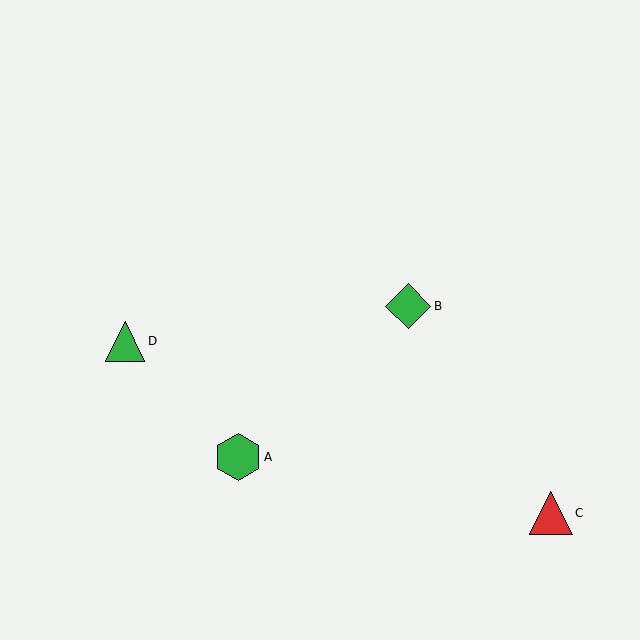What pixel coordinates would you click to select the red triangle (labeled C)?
Click at (551, 513) to select the red triangle C.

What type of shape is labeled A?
Shape A is a green hexagon.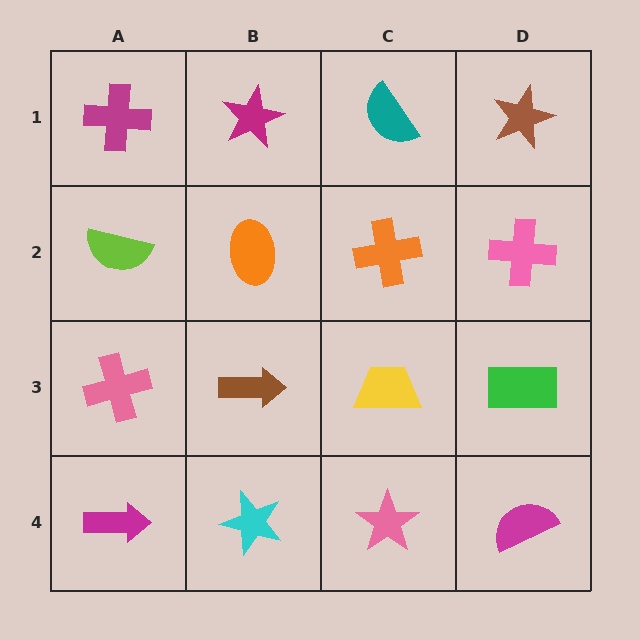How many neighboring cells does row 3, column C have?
4.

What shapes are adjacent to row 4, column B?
A brown arrow (row 3, column B), a magenta arrow (row 4, column A), a pink star (row 4, column C).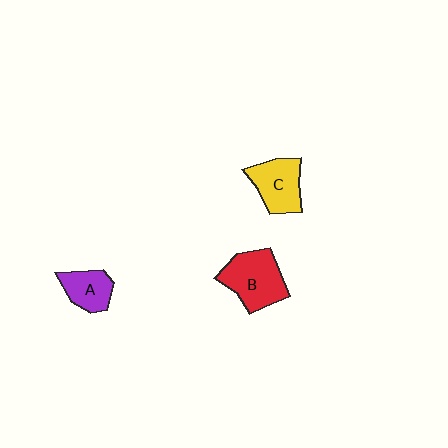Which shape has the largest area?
Shape B (red).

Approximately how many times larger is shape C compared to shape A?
Approximately 1.4 times.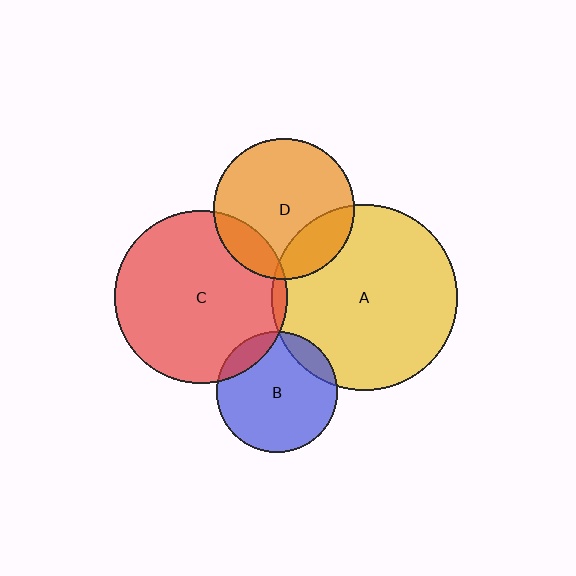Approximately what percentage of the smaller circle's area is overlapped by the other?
Approximately 10%.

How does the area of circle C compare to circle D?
Approximately 1.5 times.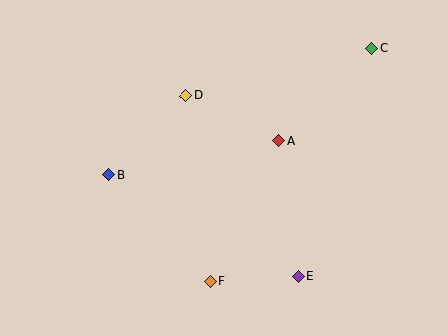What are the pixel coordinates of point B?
Point B is at (109, 175).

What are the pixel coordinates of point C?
Point C is at (371, 49).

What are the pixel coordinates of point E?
Point E is at (299, 276).